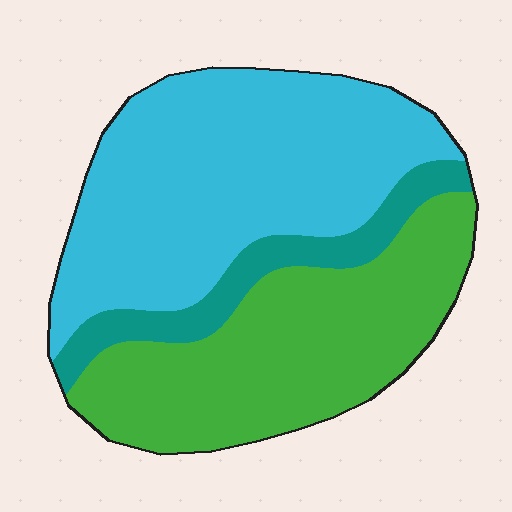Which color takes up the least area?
Teal, at roughly 10%.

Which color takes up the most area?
Cyan, at roughly 50%.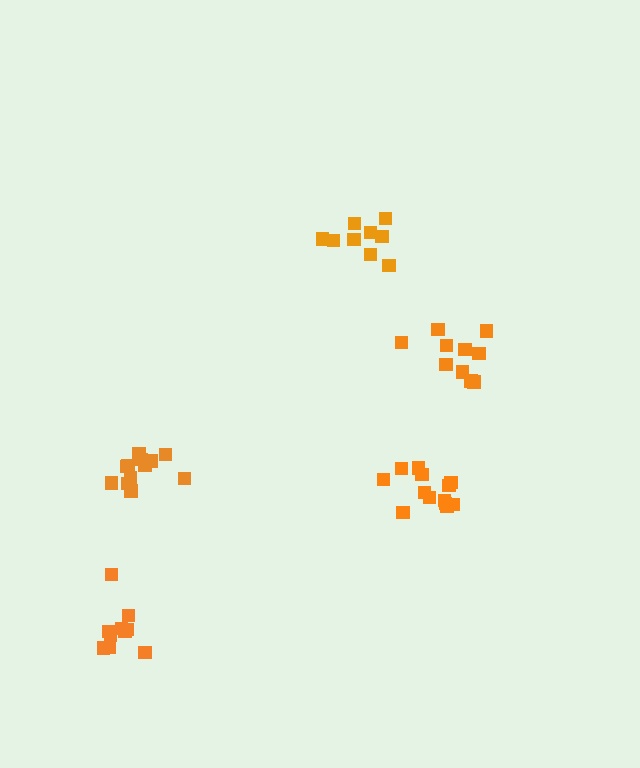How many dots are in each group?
Group 1: 9 dots, Group 2: 13 dots, Group 3: 10 dots, Group 4: 10 dots, Group 5: 12 dots (54 total).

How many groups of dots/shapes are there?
There are 5 groups.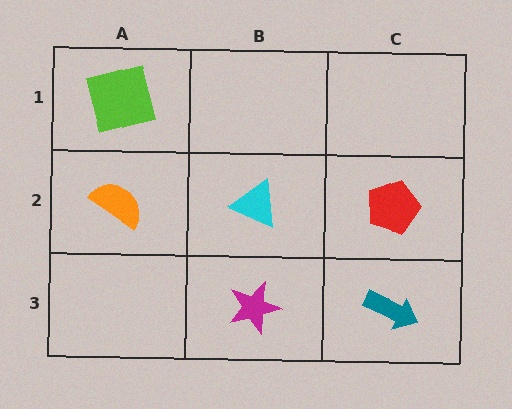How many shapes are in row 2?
3 shapes.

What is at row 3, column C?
A teal arrow.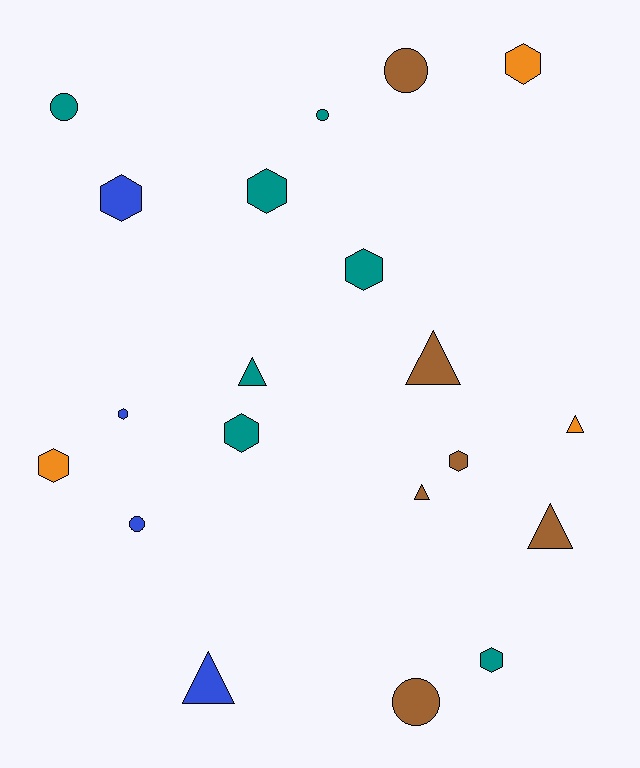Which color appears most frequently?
Teal, with 7 objects.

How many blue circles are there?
There is 1 blue circle.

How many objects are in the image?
There are 20 objects.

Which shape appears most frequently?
Hexagon, with 9 objects.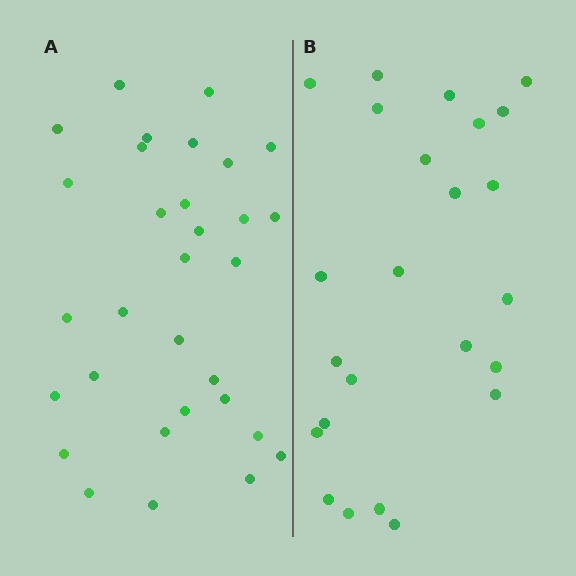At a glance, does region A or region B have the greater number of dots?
Region A (the left region) has more dots.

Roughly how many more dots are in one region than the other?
Region A has roughly 8 or so more dots than region B.